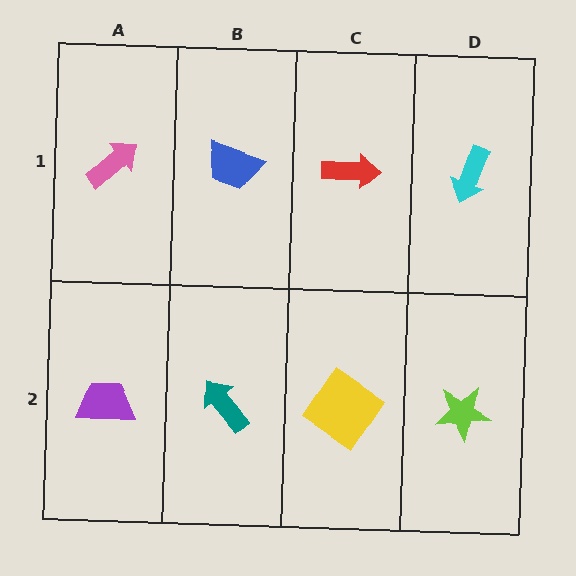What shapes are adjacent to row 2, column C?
A red arrow (row 1, column C), a teal arrow (row 2, column B), a lime star (row 2, column D).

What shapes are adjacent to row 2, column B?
A blue trapezoid (row 1, column B), a purple trapezoid (row 2, column A), a yellow diamond (row 2, column C).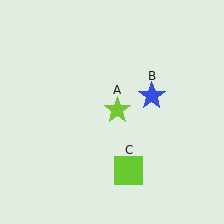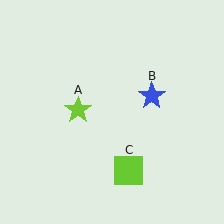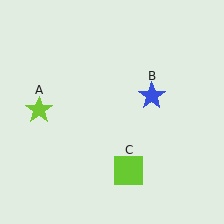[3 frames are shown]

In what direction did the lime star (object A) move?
The lime star (object A) moved left.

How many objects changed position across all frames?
1 object changed position: lime star (object A).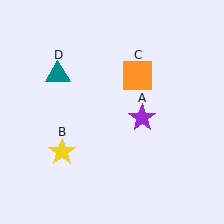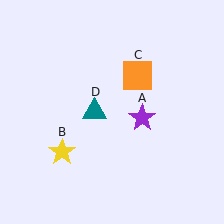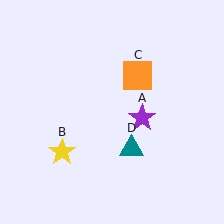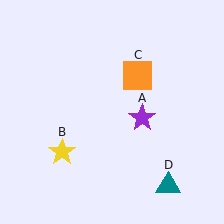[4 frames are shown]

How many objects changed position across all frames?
1 object changed position: teal triangle (object D).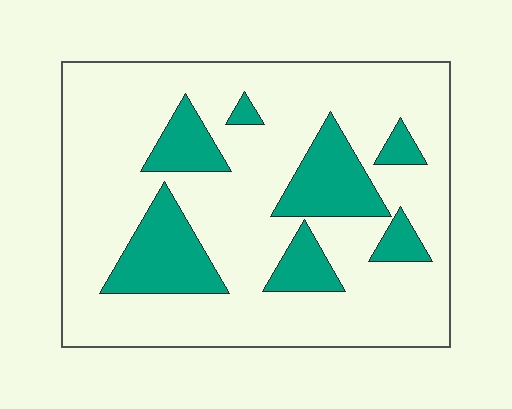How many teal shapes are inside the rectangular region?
7.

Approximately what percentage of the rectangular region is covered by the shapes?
Approximately 20%.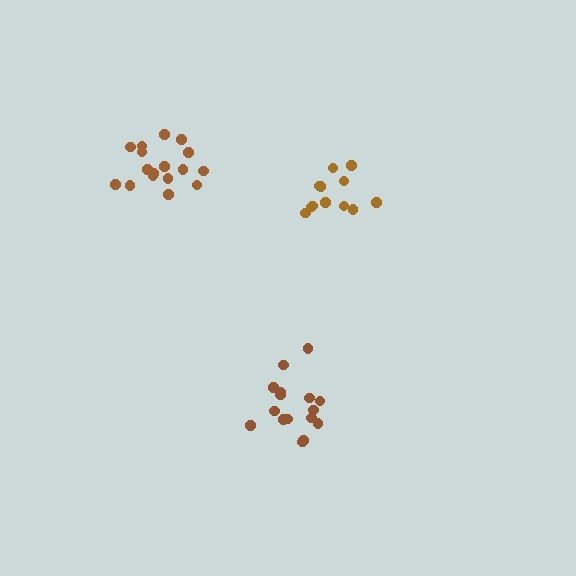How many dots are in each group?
Group 1: 16 dots, Group 2: 12 dots, Group 3: 17 dots (45 total).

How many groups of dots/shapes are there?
There are 3 groups.